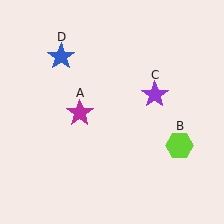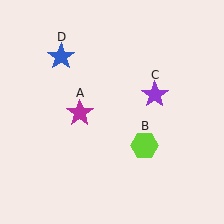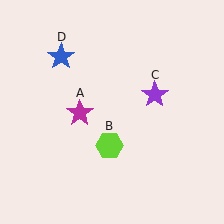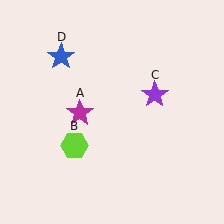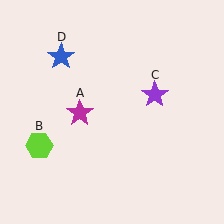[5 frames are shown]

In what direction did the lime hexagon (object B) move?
The lime hexagon (object B) moved left.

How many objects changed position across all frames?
1 object changed position: lime hexagon (object B).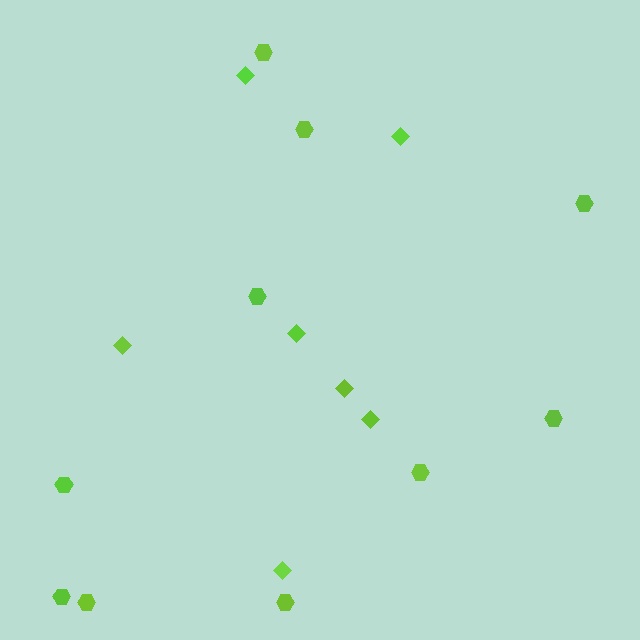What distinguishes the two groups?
There are 2 groups: one group of diamonds (7) and one group of hexagons (10).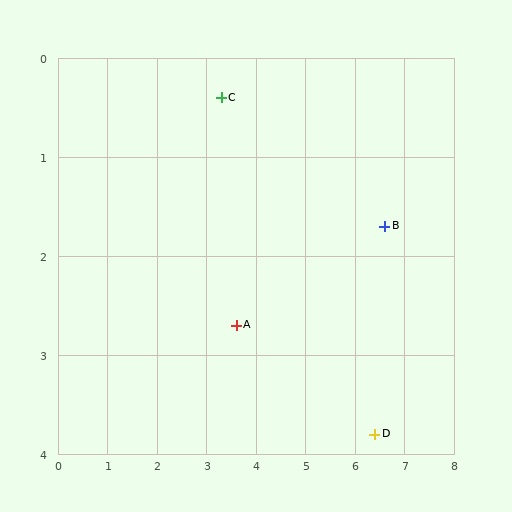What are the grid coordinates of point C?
Point C is at approximately (3.3, 0.4).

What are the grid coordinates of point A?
Point A is at approximately (3.6, 2.7).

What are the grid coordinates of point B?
Point B is at approximately (6.6, 1.7).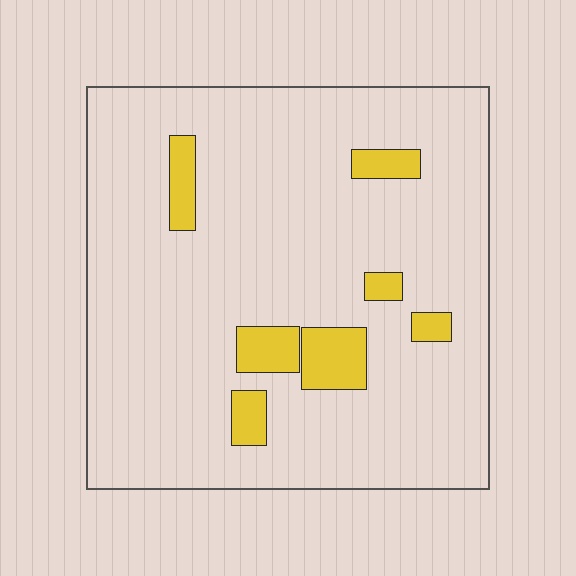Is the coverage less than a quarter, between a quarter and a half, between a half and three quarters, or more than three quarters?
Less than a quarter.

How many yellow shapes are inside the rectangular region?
7.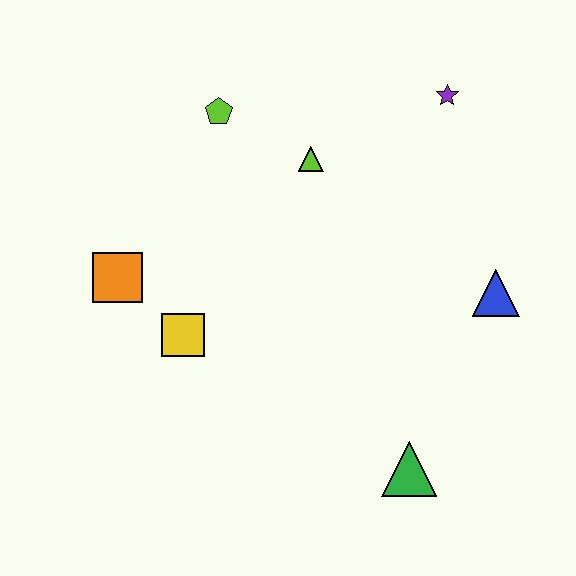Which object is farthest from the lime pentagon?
The green triangle is farthest from the lime pentagon.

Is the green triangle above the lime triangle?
No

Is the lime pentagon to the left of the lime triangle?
Yes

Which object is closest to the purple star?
The lime triangle is closest to the purple star.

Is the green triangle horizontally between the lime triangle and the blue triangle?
Yes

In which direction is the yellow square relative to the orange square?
The yellow square is to the right of the orange square.